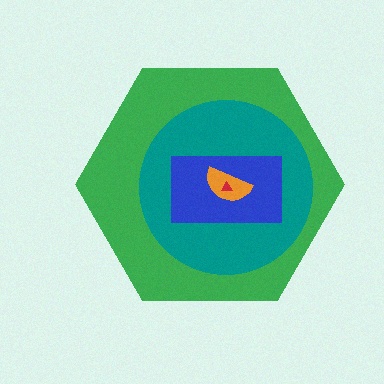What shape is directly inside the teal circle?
The blue rectangle.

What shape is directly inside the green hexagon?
The teal circle.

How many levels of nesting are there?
5.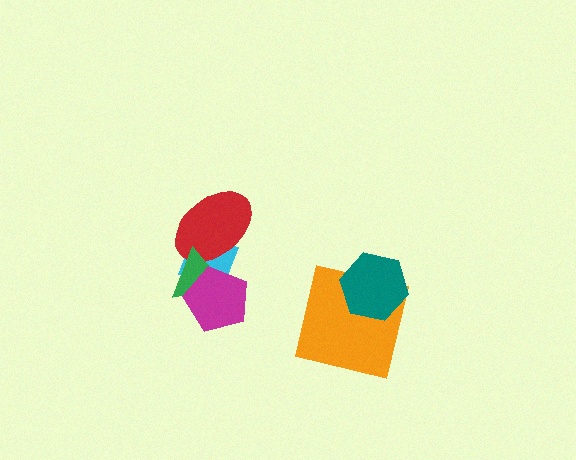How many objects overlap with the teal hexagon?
1 object overlaps with the teal hexagon.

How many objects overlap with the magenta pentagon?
2 objects overlap with the magenta pentagon.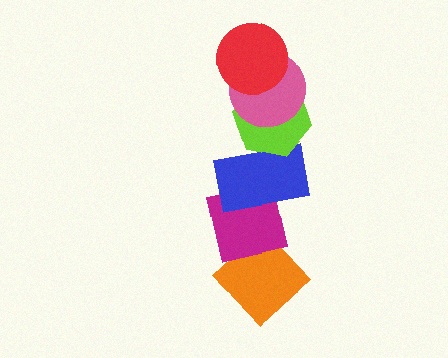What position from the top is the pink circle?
The pink circle is 2nd from the top.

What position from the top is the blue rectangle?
The blue rectangle is 4th from the top.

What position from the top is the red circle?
The red circle is 1st from the top.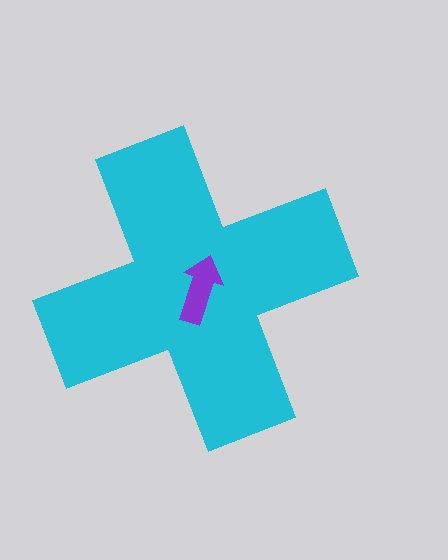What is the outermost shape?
The cyan cross.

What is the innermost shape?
The purple arrow.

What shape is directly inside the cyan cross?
The purple arrow.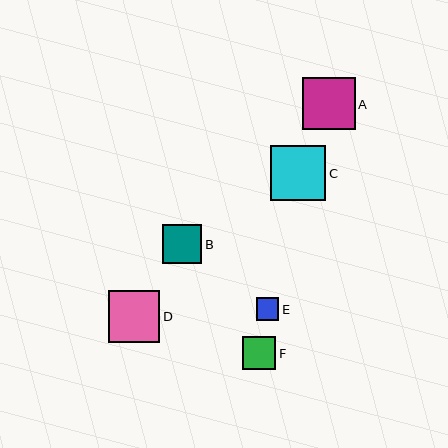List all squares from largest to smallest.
From largest to smallest: C, A, D, B, F, E.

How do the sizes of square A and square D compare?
Square A and square D are approximately the same size.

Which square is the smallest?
Square E is the smallest with a size of approximately 22 pixels.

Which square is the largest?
Square C is the largest with a size of approximately 55 pixels.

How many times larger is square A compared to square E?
Square A is approximately 2.3 times the size of square E.